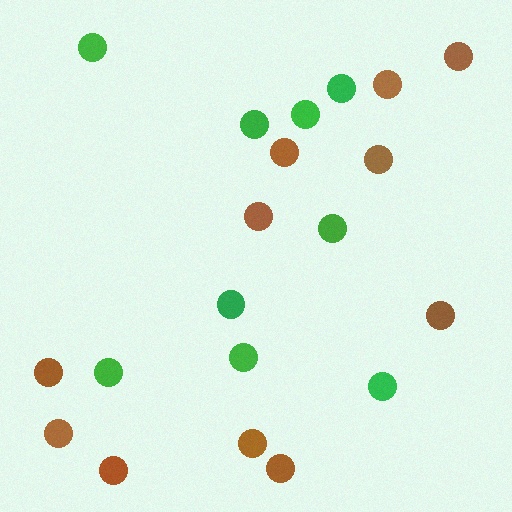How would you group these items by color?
There are 2 groups: one group of green circles (9) and one group of brown circles (11).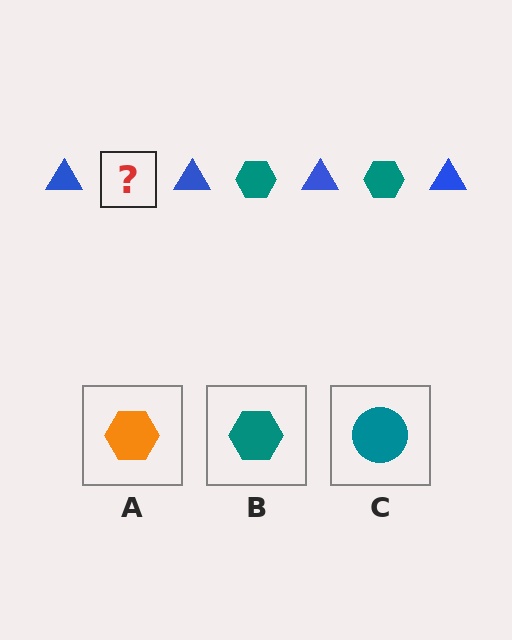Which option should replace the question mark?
Option B.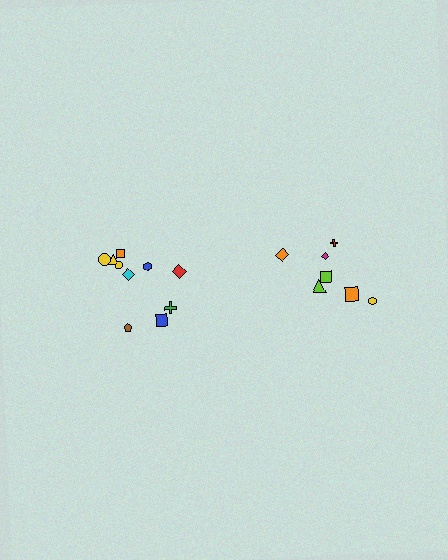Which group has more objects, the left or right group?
The left group.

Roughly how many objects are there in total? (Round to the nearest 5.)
Roughly 15 objects in total.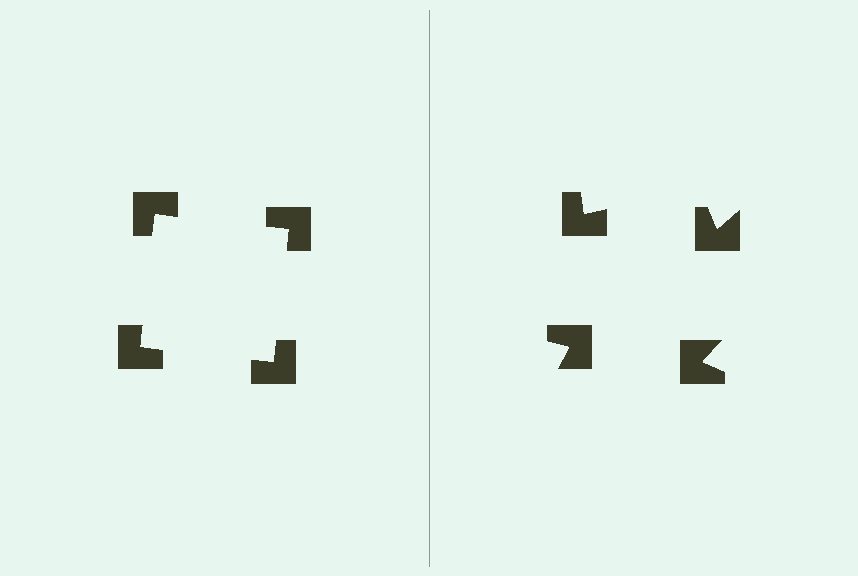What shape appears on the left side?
An illusory square.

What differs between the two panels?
The notched squares are positioned identically on both sides; only the wedge orientations differ. On the left they align to a square; on the right they are misaligned.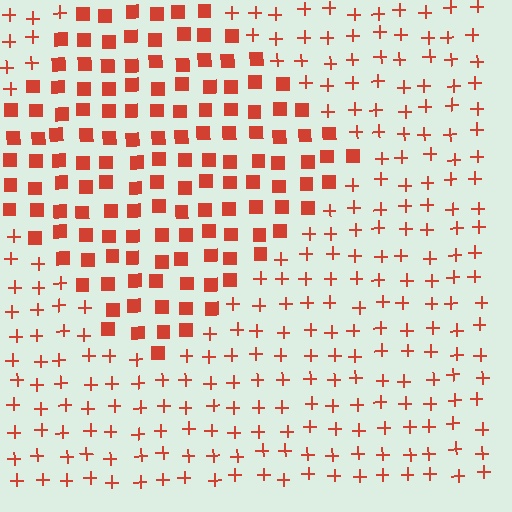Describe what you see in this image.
The image is filled with small red elements arranged in a uniform grid. A diamond-shaped region contains squares, while the surrounding area contains plus signs. The boundary is defined purely by the change in element shape.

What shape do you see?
I see a diamond.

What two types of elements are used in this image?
The image uses squares inside the diamond region and plus signs outside it.